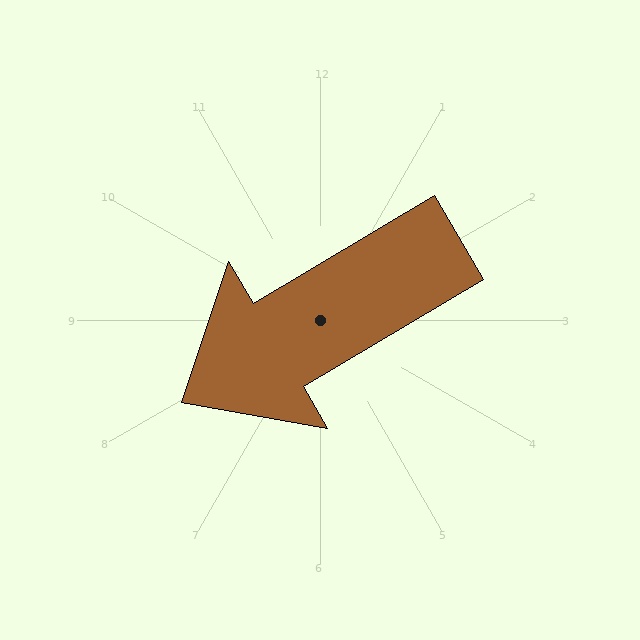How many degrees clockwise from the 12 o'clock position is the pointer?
Approximately 239 degrees.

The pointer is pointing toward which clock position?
Roughly 8 o'clock.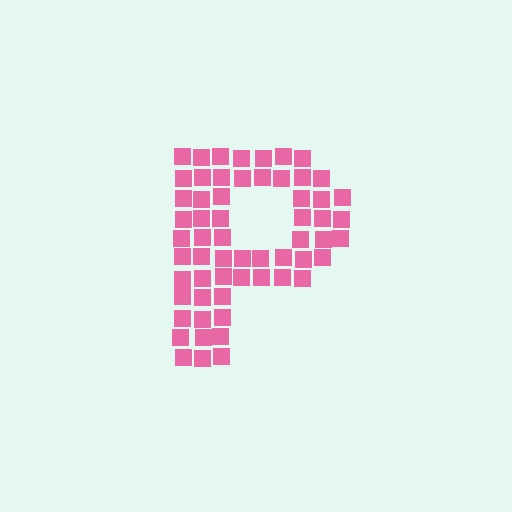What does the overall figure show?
The overall figure shows the letter P.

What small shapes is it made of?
It is made of small squares.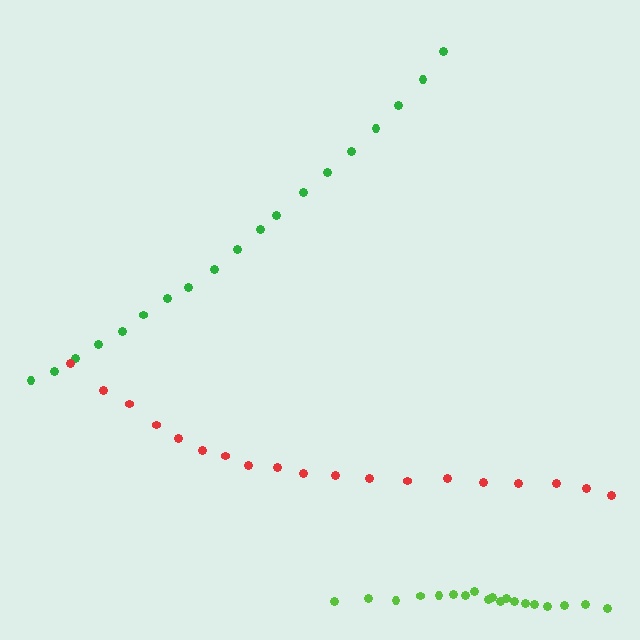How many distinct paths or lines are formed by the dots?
There are 3 distinct paths.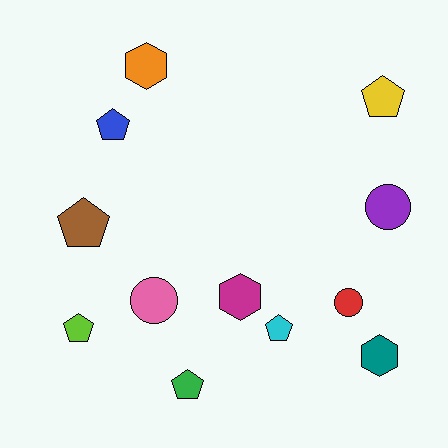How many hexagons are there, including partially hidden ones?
There are 3 hexagons.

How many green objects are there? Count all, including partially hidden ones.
There is 1 green object.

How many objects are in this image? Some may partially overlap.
There are 12 objects.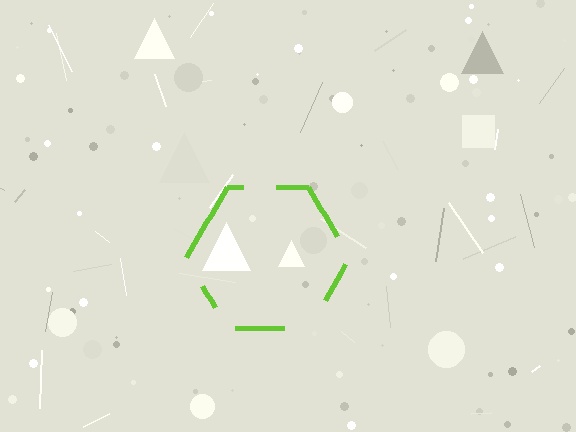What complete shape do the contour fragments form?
The contour fragments form a hexagon.